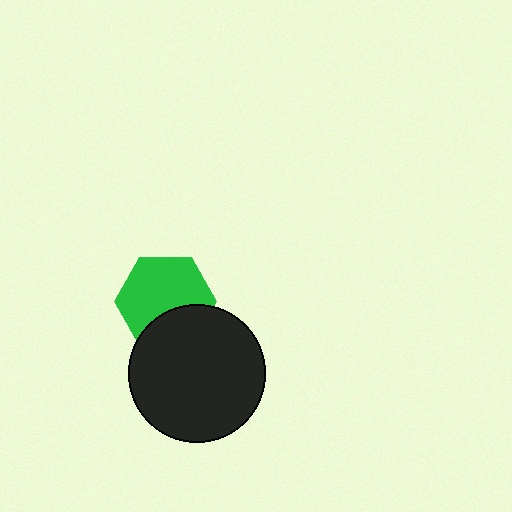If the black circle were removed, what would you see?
You would see the complete green hexagon.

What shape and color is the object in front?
The object in front is a black circle.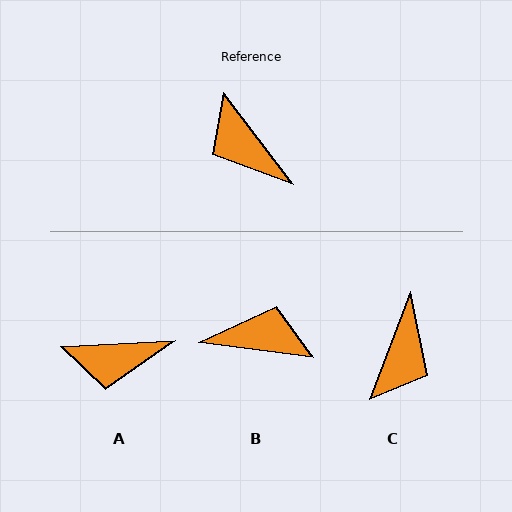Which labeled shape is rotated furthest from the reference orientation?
B, about 135 degrees away.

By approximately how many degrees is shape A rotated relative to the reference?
Approximately 56 degrees counter-clockwise.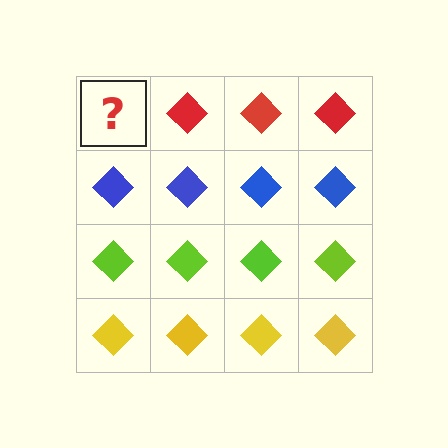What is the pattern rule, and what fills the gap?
The rule is that each row has a consistent color. The gap should be filled with a red diamond.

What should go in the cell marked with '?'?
The missing cell should contain a red diamond.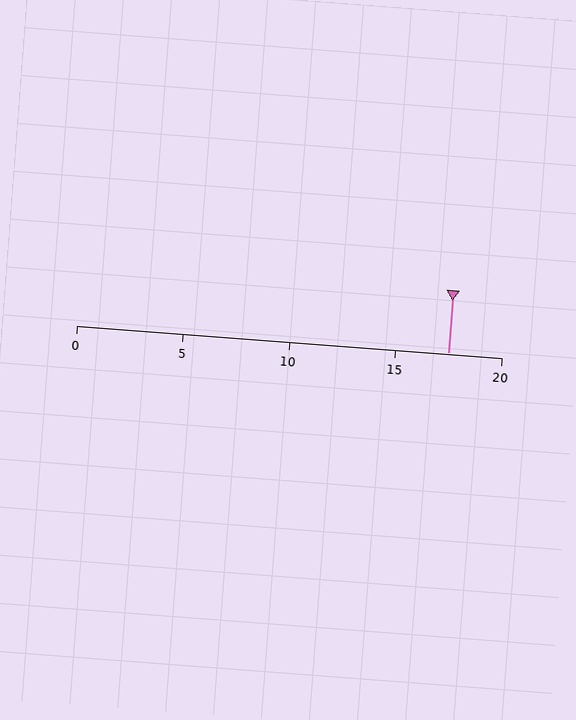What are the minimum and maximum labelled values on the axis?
The axis runs from 0 to 20.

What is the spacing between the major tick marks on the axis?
The major ticks are spaced 5 apart.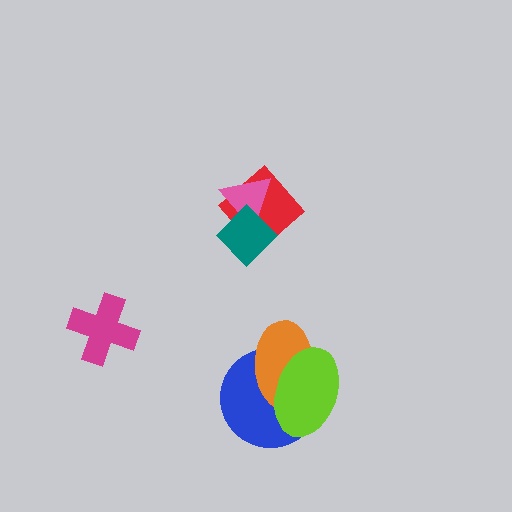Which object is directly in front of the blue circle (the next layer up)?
The orange ellipse is directly in front of the blue circle.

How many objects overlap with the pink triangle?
2 objects overlap with the pink triangle.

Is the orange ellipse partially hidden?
Yes, it is partially covered by another shape.